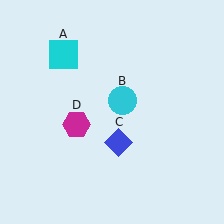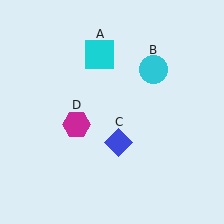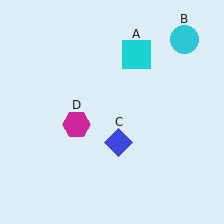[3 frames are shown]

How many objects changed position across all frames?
2 objects changed position: cyan square (object A), cyan circle (object B).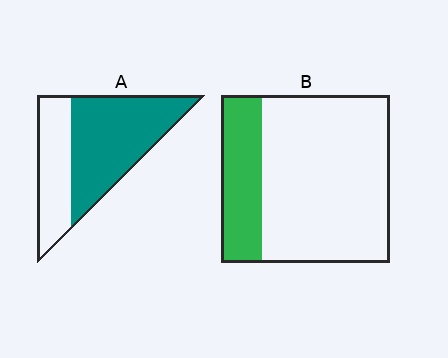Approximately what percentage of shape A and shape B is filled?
A is approximately 65% and B is approximately 25%.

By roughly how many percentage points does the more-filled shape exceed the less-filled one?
By roughly 40 percentage points (A over B).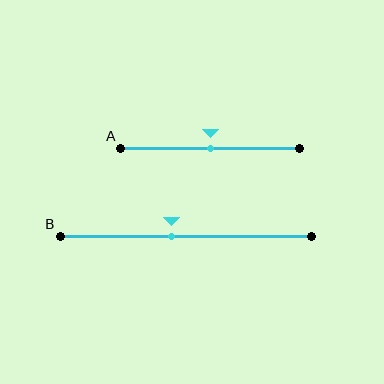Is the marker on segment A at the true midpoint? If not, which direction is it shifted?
Yes, the marker on segment A is at the true midpoint.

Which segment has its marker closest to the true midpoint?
Segment A has its marker closest to the true midpoint.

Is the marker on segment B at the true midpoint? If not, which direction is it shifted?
No, the marker on segment B is shifted to the left by about 6% of the segment length.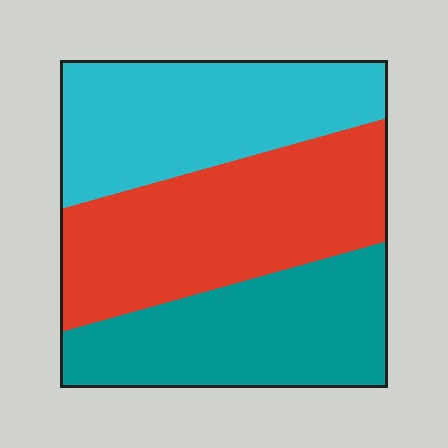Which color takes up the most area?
Red, at roughly 40%.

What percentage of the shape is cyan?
Cyan covers roughly 30% of the shape.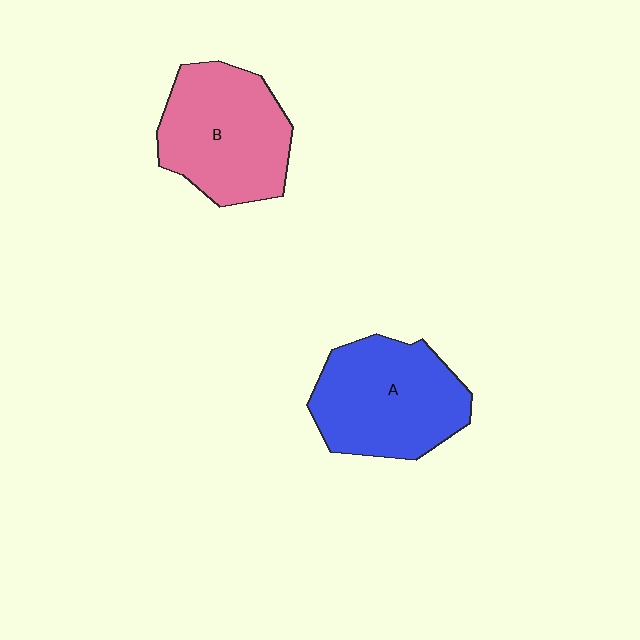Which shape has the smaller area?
Shape B (pink).